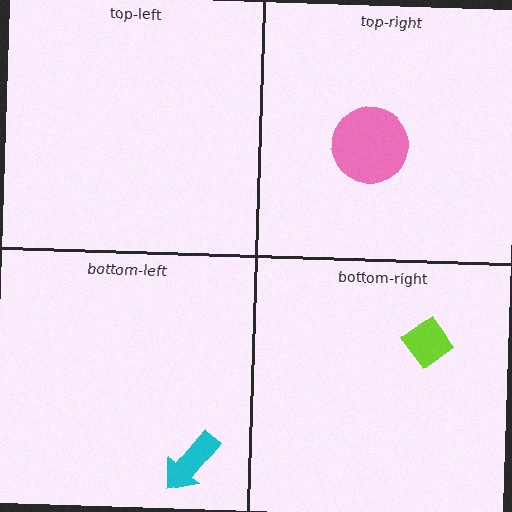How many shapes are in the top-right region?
1.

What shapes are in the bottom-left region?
The cyan arrow.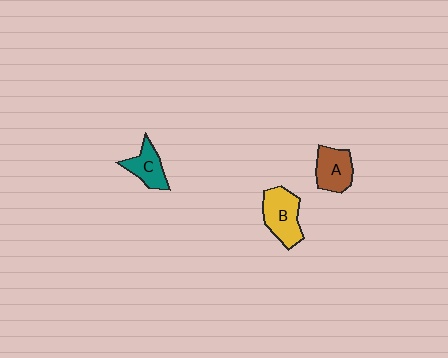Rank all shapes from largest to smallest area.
From largest to smallest: B (yellow), A (brown), C (teal).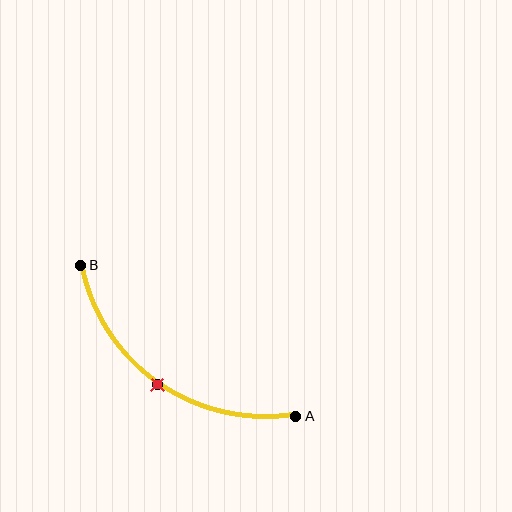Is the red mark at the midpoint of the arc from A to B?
Yes. The red mark lies on the arc at equal arc-length from both A and B — it is the arc midpoint.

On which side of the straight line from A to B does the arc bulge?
The arc bulges below and to the left of the straight line connecting A and B.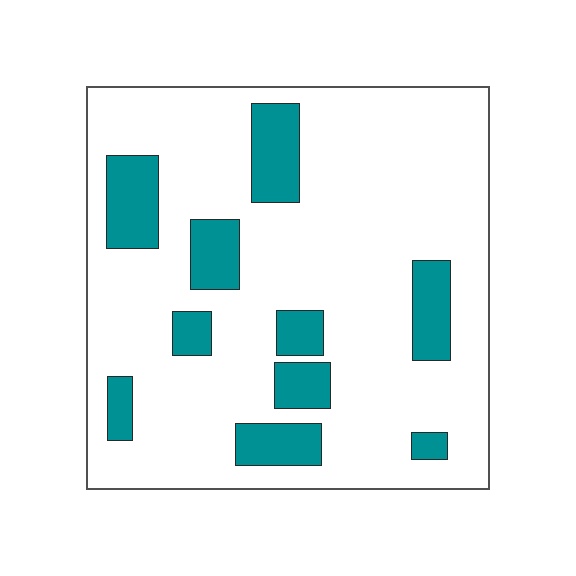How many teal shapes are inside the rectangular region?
10.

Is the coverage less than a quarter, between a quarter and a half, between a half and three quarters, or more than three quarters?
Less than a quarter.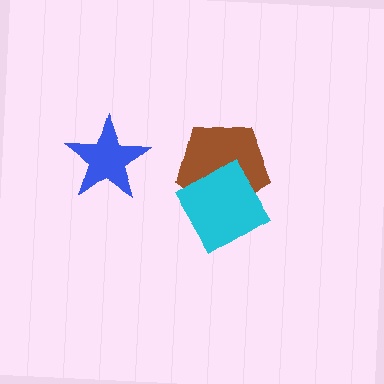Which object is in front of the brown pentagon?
The cyan diamond is in front of the brown pentagon.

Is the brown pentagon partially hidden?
Yes, it is partially covered by another shape.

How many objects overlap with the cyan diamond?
1 object overlaps with the cyan diamond.